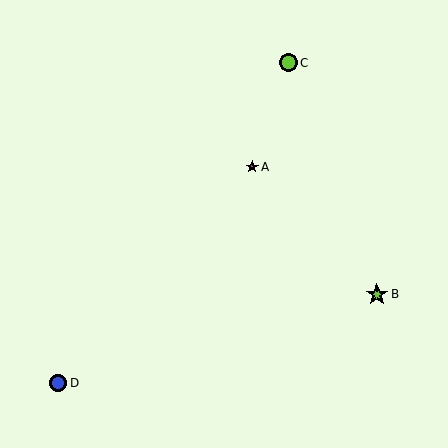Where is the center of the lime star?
The center of the lime star is at (377, 294).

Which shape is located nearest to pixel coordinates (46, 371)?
The blue circle (labeled D) at (58, 383) is nearest to that location.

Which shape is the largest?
The lime star (labeled B) is the largest.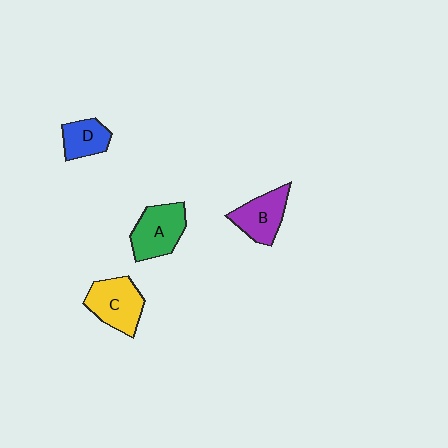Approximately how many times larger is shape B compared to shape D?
Approximately 1.3 times.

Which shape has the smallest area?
Shape D (blue).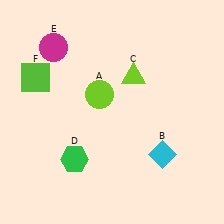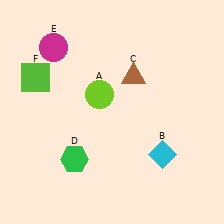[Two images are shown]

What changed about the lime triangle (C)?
In Image 1, C is lime. In Image 2, it changed to brown.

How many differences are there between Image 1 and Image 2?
There is 1 difference between the two images.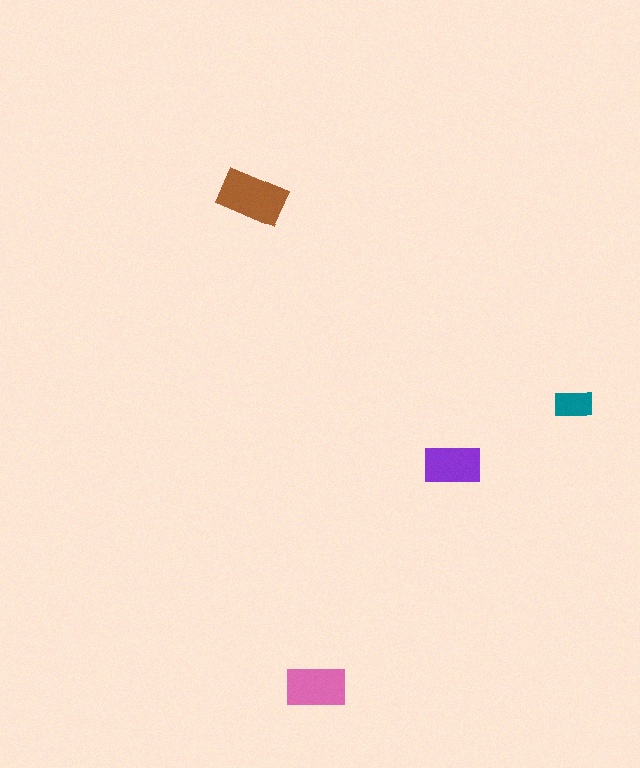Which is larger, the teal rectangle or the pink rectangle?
The pink one.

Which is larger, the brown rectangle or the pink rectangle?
The brown one.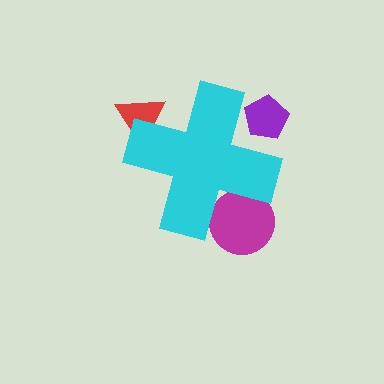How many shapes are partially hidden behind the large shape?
3 shapes are partially hidden.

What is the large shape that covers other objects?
A cyan cross.